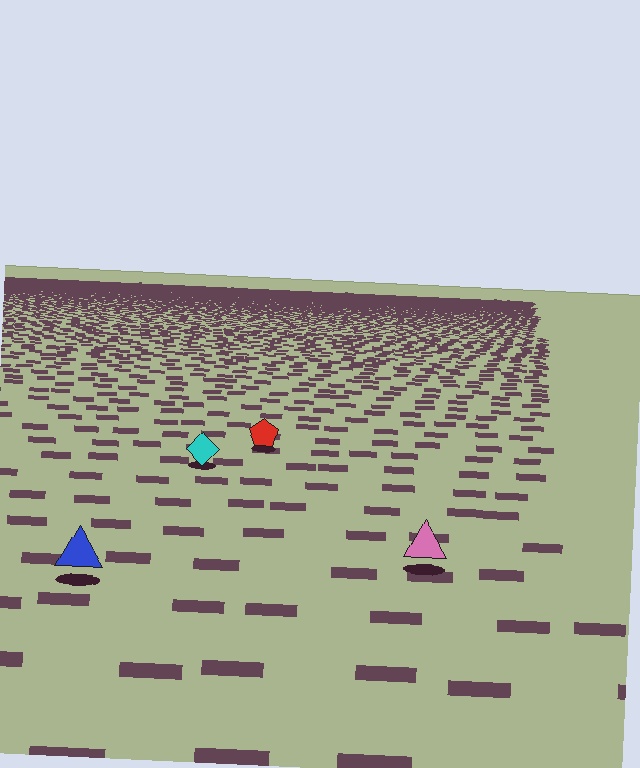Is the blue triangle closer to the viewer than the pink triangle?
Yes. The blue triangle is closer — you can tell from the texture gradient: the ground texture is coarser near it.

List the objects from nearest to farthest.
From nearest to farthest: the blue triangle, the pink triangle, the cyan diamond, the red pentagon.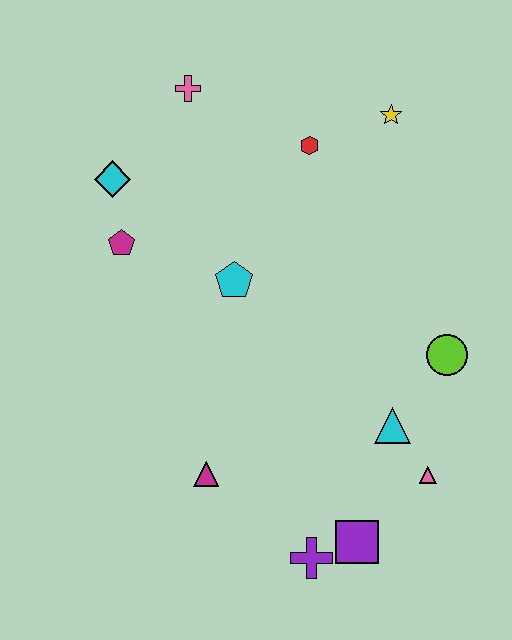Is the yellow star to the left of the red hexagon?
No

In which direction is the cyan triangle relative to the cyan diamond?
The cyan triangle is to the right of the cyan diamond.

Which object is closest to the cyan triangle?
The pink triangle is closest to the cyan triangle.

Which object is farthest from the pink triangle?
The pink cross is farthest from the pink triangle.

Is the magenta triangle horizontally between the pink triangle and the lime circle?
No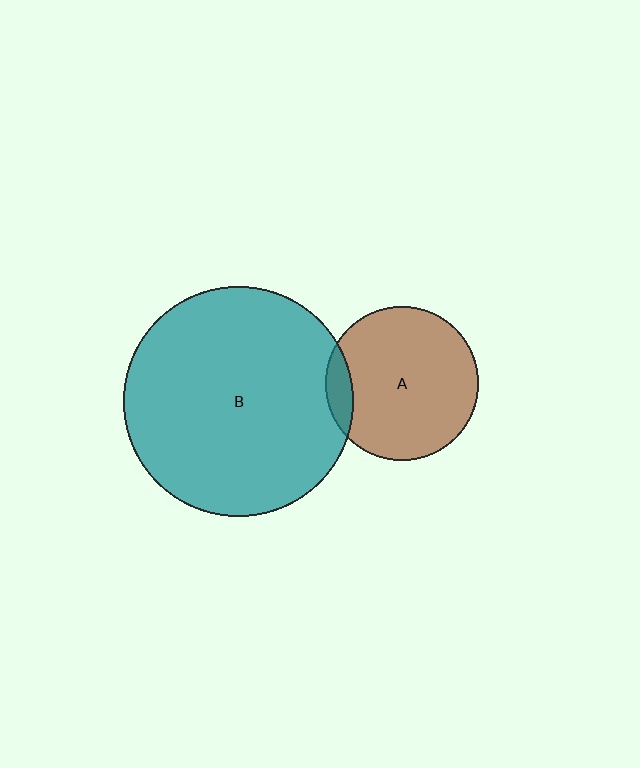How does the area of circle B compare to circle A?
Approximately 2.2 times.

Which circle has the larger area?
Circle B (teal).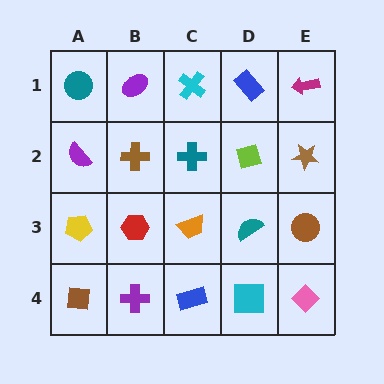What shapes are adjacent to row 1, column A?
A purple semicircle (row 2, column A), a purple ellipse (row 1, column B).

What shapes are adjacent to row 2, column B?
A purple ellipse (row 1, column B), a red hexagon (row 3, column B), a purple semicircle (row 2, column A), a teal cross (row 2, column C).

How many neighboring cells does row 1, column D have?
3.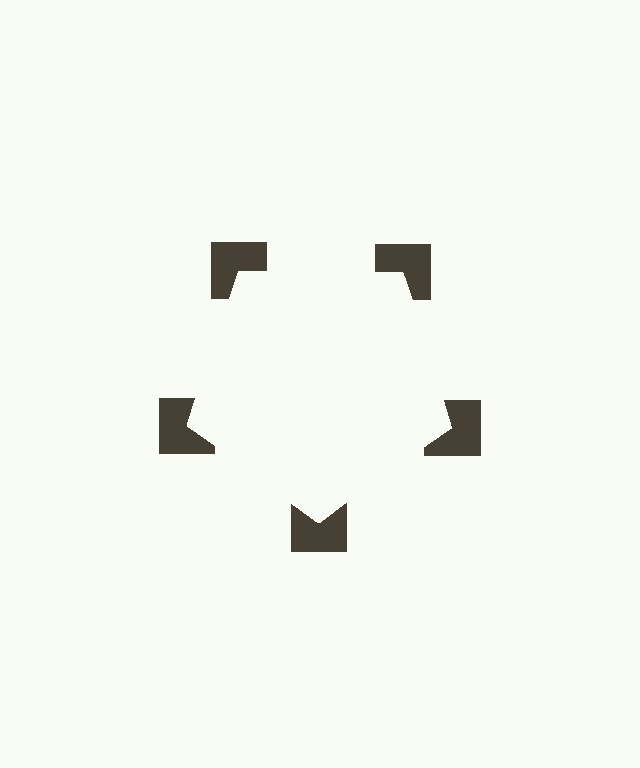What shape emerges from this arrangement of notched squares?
An illusory pentagon — its edges are inferred from the aligned wedge cuts in the notched squares, not physically drawn.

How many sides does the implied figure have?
5 sides.